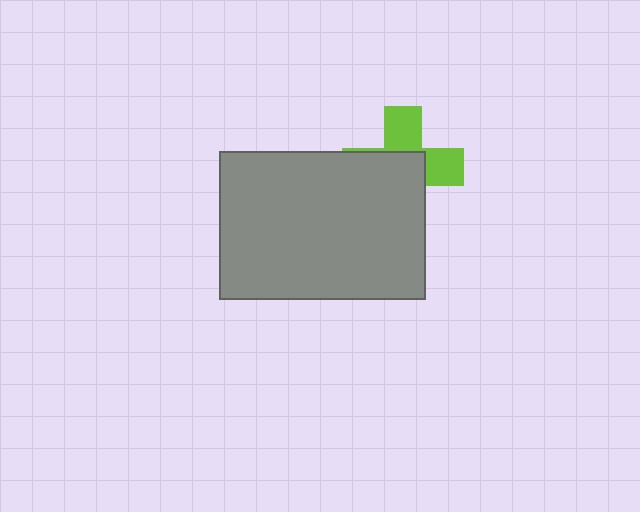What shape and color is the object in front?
The object in front is a gray rectangle.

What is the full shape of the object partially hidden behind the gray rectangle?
The partially hidden object is a lime cross.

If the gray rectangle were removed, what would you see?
You would see the complete lime cross.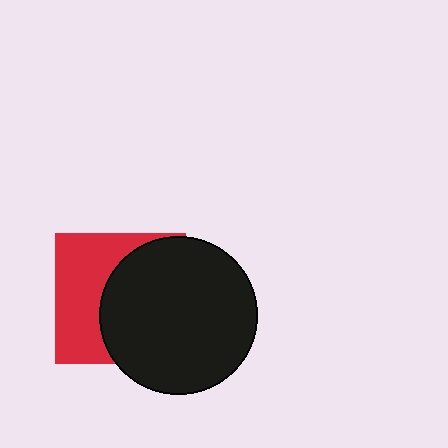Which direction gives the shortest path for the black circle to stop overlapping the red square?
Moving right gives the shortest separation.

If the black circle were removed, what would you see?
You would see the complete red square.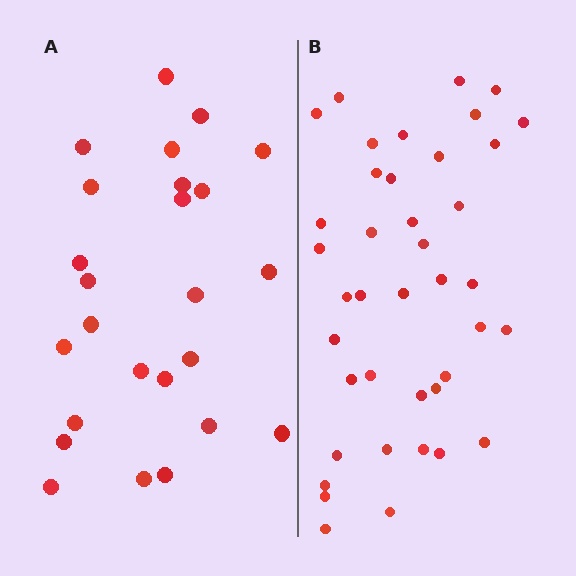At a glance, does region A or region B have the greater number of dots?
Region B (the right region) has more dots.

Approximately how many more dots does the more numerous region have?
Region B has approximately 15 more dots than region A.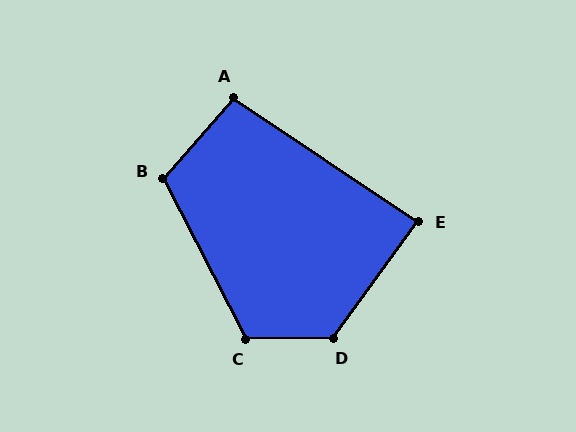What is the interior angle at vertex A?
Approximately 97 degrees (obtuse).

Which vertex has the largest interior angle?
D, at approximately 127 degrees.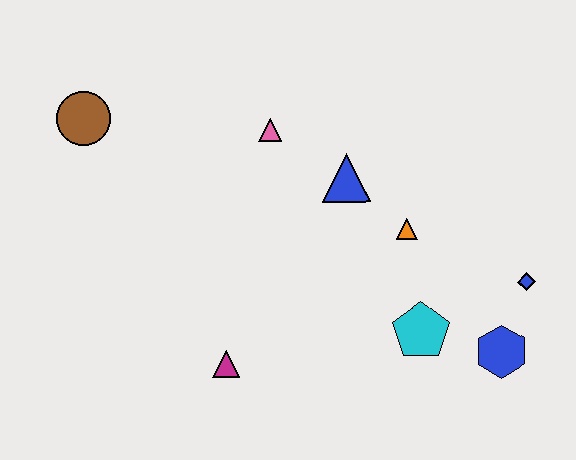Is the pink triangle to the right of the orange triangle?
No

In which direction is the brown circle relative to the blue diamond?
The brown circle is to the left of the blue diamond.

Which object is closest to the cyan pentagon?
The blue hexagon is closest to the cyan pentagon.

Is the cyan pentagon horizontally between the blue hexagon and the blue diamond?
No